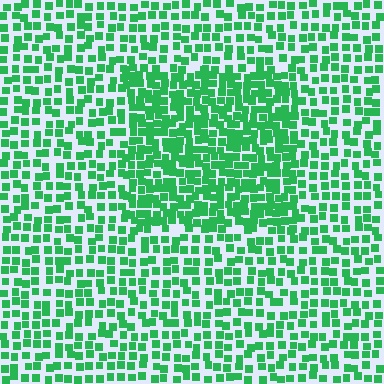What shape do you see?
I see a rectangle.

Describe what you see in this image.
The image contains small green elements arranged at two different densities. A rectangle-shaped region is visible where the elements are more densely packed than the surrounding area.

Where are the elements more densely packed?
The elements are more densely packed inside the rectangle boundary.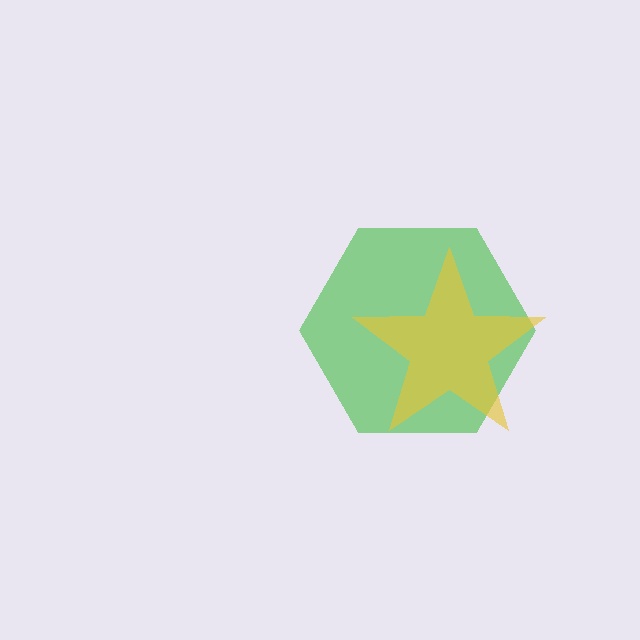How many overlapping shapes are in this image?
There are 2 overlapping shapes in the image.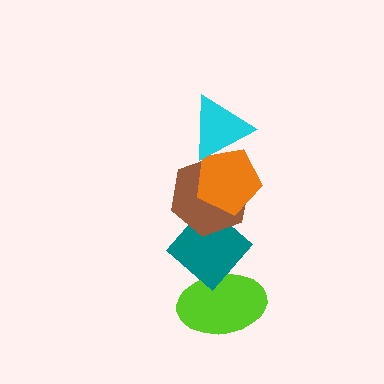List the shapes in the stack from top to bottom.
From top to bottom: the cyan triangle, the orange pentagon, the brown hexagon, the teal diamond, the lime ellipse.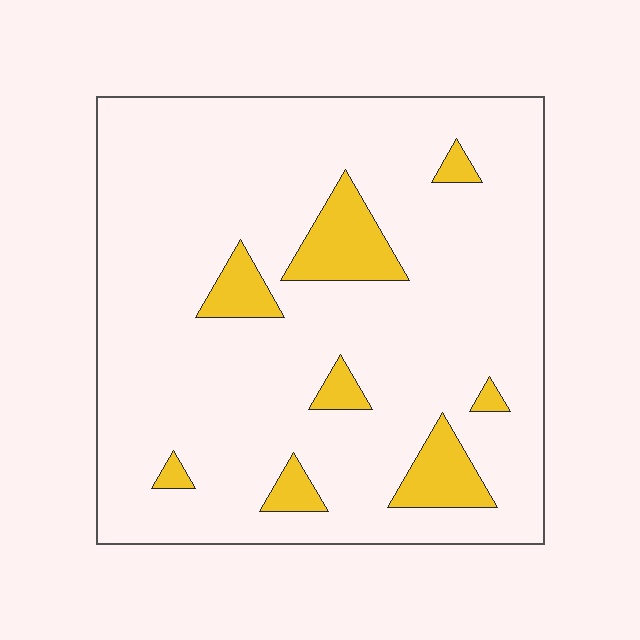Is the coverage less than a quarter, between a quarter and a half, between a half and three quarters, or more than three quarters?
Less than a quarter.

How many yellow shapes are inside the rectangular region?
8.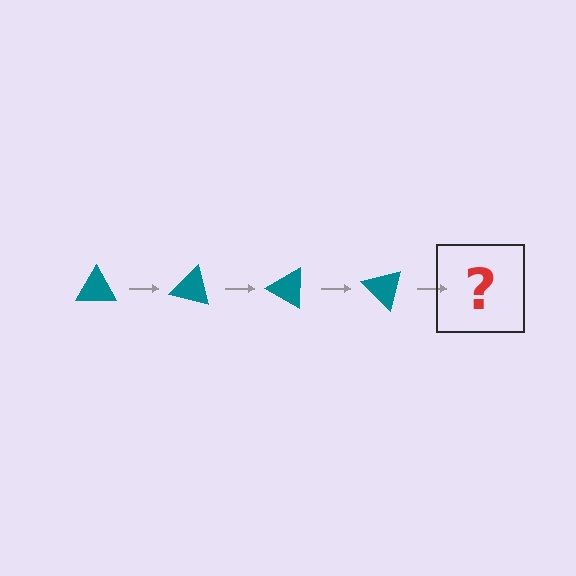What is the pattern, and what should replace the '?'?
The pattern is that the triangle rotates 15 degrees each step. The '?' should be a teal triangle rotated 60 degrees.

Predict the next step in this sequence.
The next step is a teal triangle rotated 60 degrees.